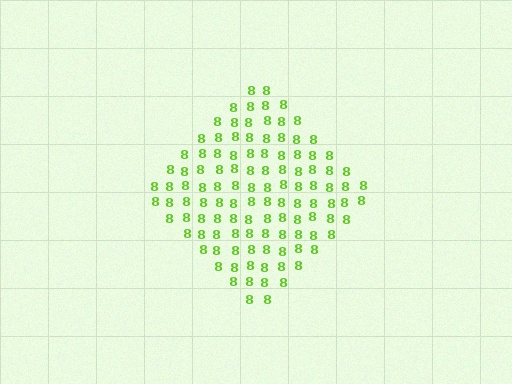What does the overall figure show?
The overall figure shows a diamond.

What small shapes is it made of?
It is made of small digit 8's.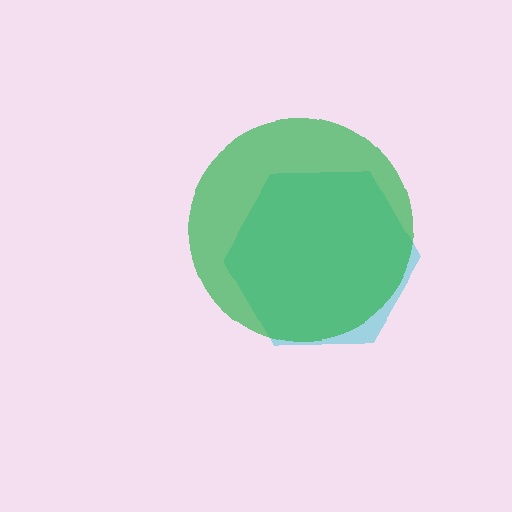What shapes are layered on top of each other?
The layered shapes are: a cyan hexagon, a green circle.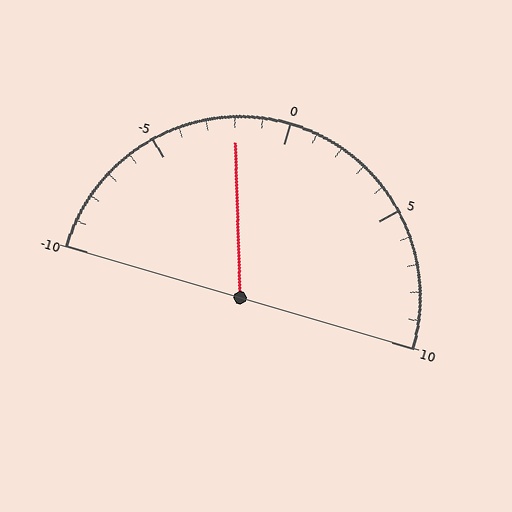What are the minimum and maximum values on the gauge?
The gauge ranges from -10 to 10.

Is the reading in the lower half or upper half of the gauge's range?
The reading is in the lower half of the range (-10 to 10).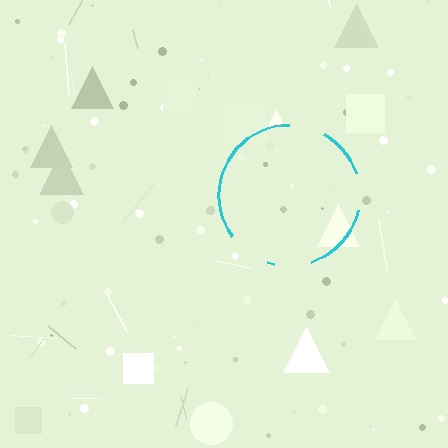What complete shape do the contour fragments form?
The contour fragments form a circle.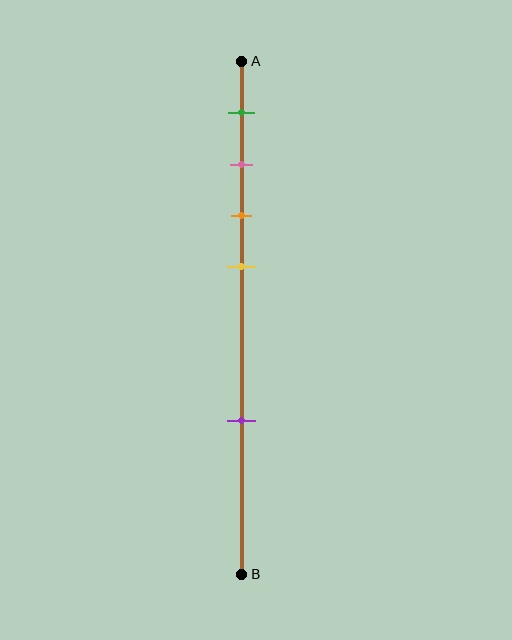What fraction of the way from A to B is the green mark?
The green mark is approximately 10% (0.1) of the way from A to B.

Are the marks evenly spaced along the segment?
No, the marks are not evenly spaced.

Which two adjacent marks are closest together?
The pink and orange marks are the closest adjacent pair.